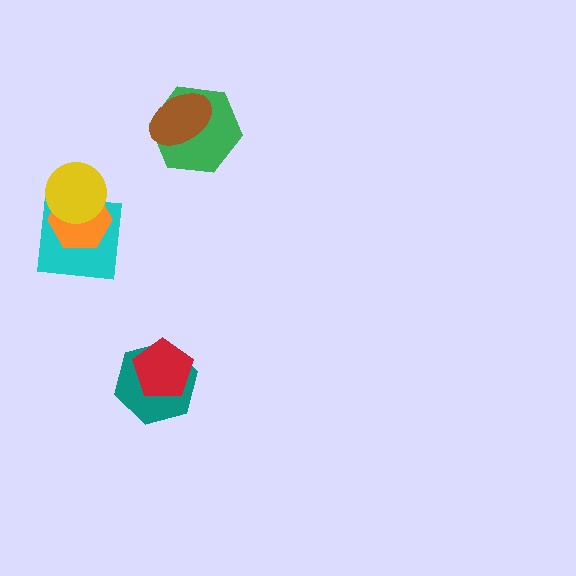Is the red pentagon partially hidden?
No, no other shape covers it.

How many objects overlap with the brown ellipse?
1 object overlaps with the brown ellipse.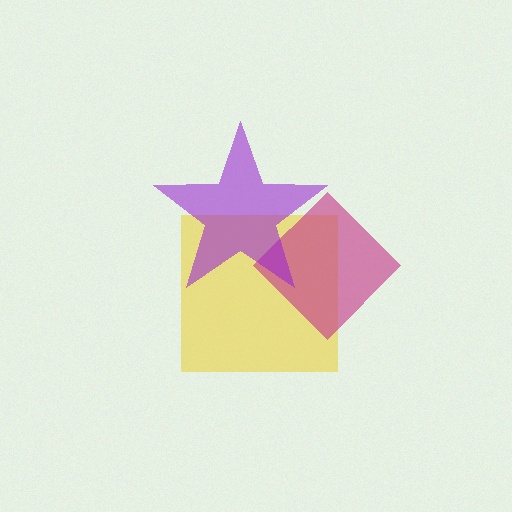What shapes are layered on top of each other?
The layered shapes are: a yellow square, a magenta diamond, a purple star.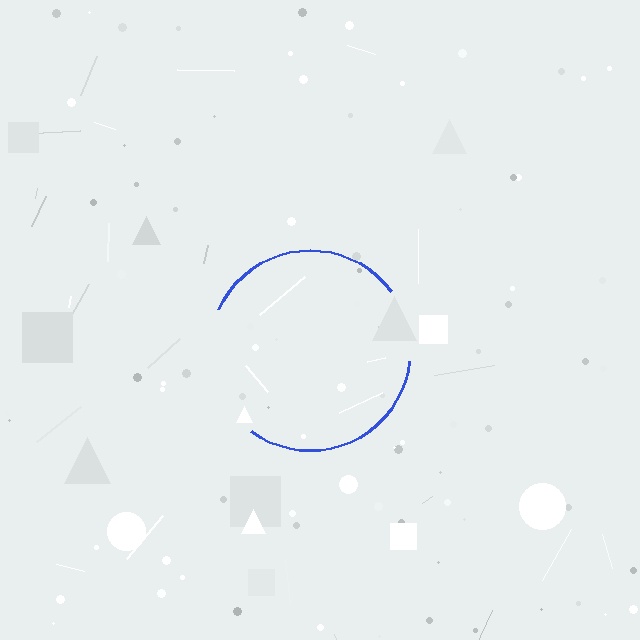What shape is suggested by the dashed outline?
The dashed outline suggests a circle.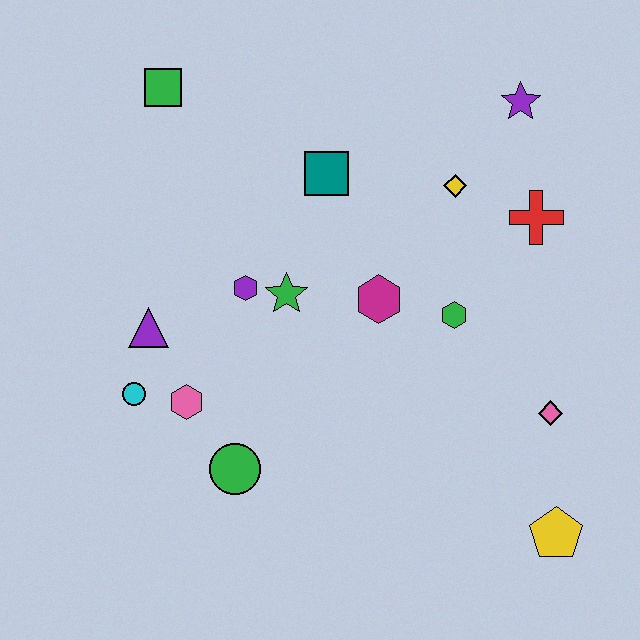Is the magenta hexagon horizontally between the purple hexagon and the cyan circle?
No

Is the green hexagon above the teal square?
No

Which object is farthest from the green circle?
The purple star is farthest from the green circle.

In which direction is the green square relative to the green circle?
The green square is above the green circle.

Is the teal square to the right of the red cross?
No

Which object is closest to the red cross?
The yellow diamond is closest to the red cross.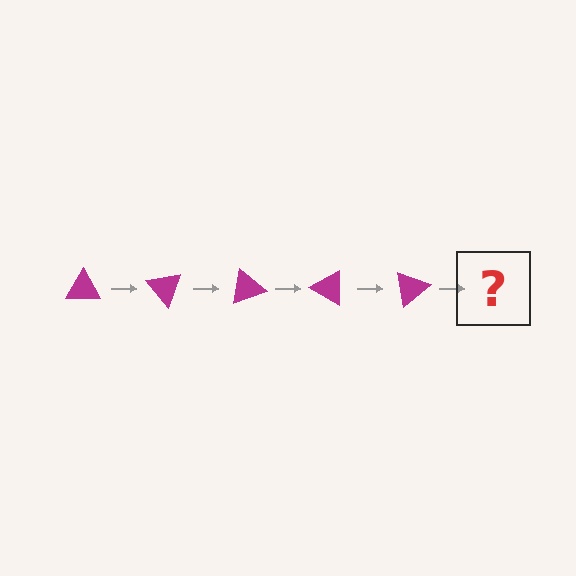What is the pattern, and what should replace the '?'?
The pattern is that the triangle rotates 50 degrees each step. The '?' should be a magenta triangle rotated 250 degrees.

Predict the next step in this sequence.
The next step is a magenta triangle rotated 250 degrees.